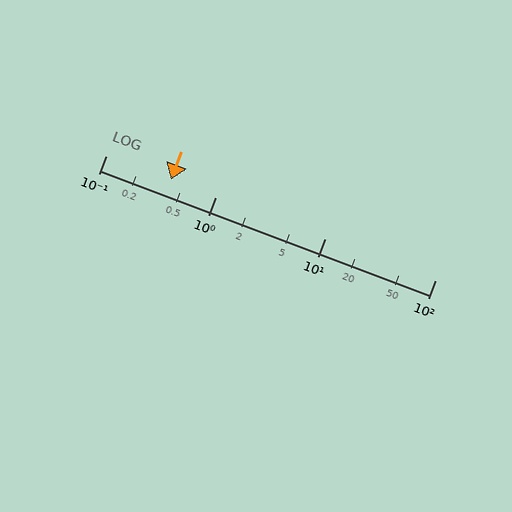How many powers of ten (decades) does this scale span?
The scale spans 3 decades, from 0.1 to 100.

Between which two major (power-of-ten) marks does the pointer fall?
The pointer is between 0.1 and 1.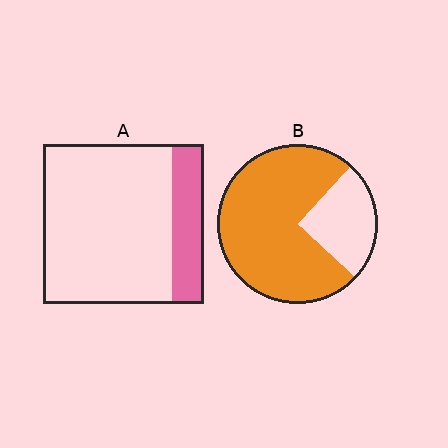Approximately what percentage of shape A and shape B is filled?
A is approximately 20% and B is approximately 75%.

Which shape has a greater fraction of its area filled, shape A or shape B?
Shape B.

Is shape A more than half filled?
No.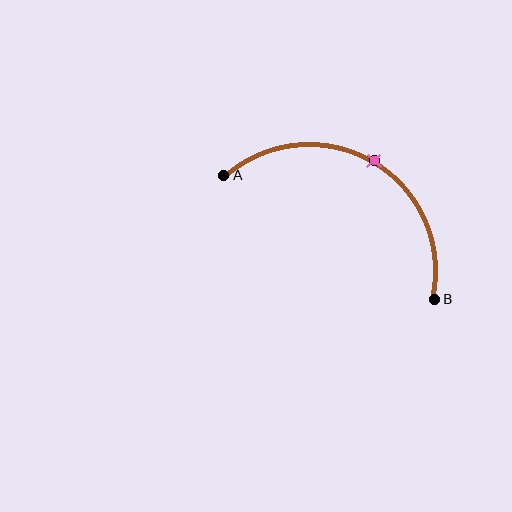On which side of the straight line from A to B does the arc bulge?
The arc bulges above the straight line connecting A and B.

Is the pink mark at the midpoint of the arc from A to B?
Yes. The pink mark lies on the arc at equal arc-length from both A and B — it is the arc midpoint.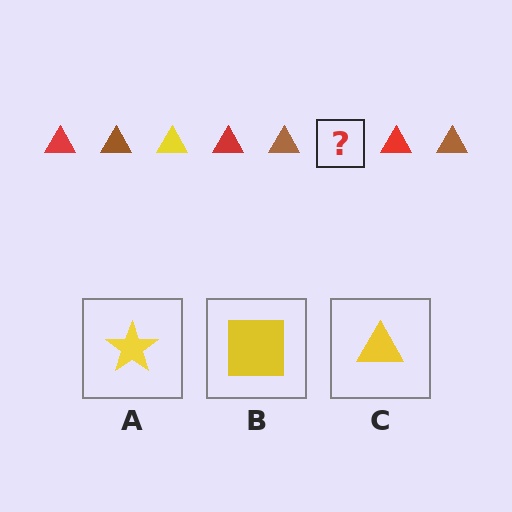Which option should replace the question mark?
Option C.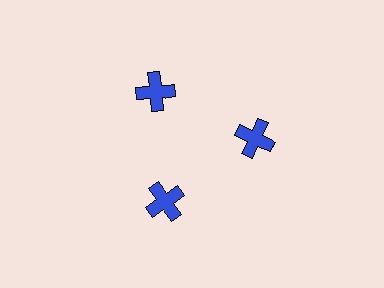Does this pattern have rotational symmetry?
Yes, this pattern has 3-fold rotational symmetry. It looks the same after rotating 120 degrees around the center.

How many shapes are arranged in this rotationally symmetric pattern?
There are 3 shapes, arranged in 3 groups of 1.